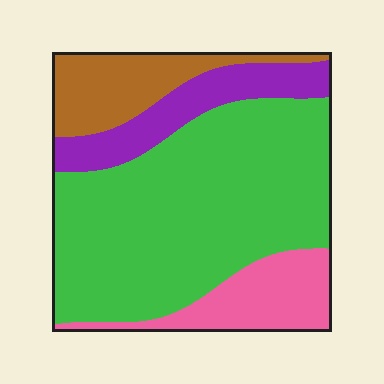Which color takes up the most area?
Green, at roughly 60%.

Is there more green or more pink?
Green.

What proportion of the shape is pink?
Pink covers 14% of the shape.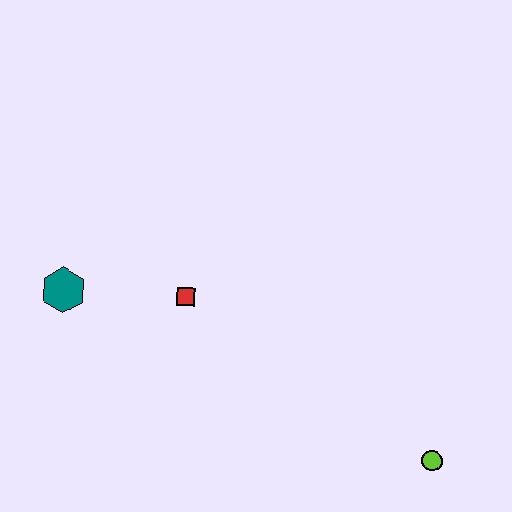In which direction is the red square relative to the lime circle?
The red square is to the left of the lime circle.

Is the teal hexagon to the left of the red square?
Yes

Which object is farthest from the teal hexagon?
The lime circle is farthest from the teal hexagon.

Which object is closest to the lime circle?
The red square is closest to the lime circle.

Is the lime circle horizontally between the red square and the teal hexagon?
No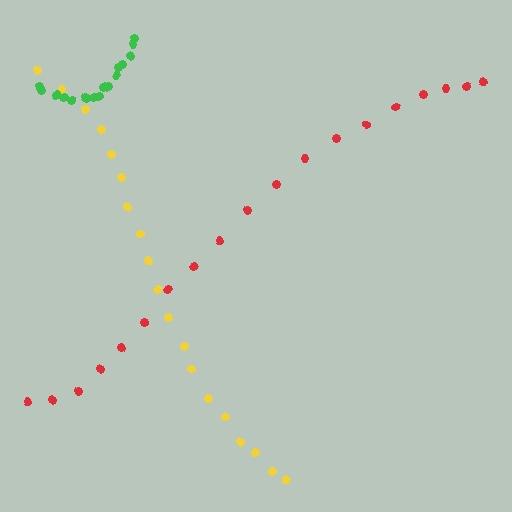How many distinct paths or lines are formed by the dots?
There are 3 distinct paths.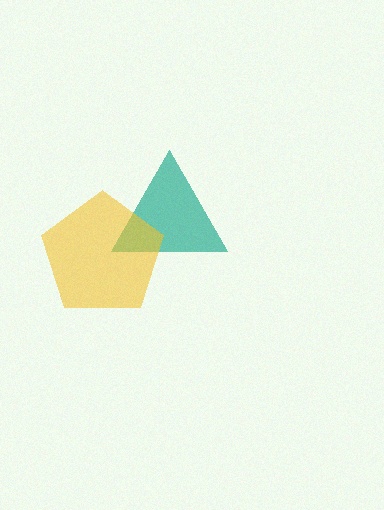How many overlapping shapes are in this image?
There are 2 overlapping shapes in the image.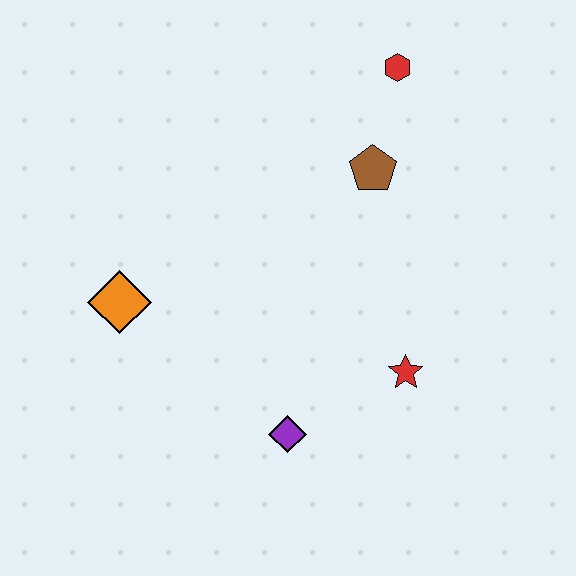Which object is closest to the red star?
The purple diamond is closest to the red star.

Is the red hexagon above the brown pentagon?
Yes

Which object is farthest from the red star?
The red hexagon is farthest from the red star.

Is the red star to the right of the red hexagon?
Yes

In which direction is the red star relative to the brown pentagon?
The red star is below the brown pentagon.